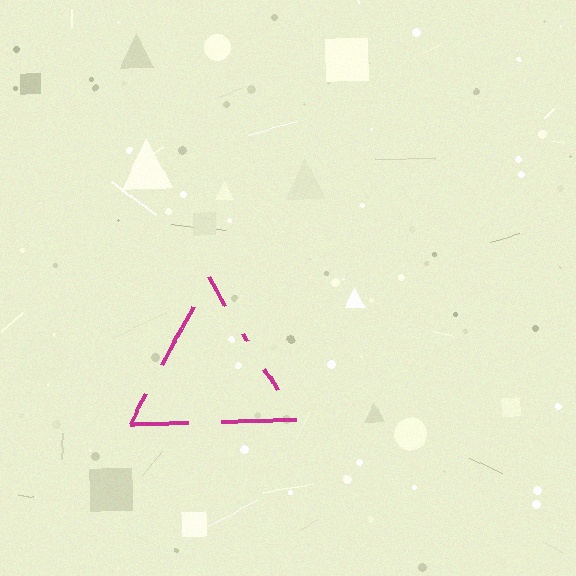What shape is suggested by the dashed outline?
The dashed outline suggests a triangle.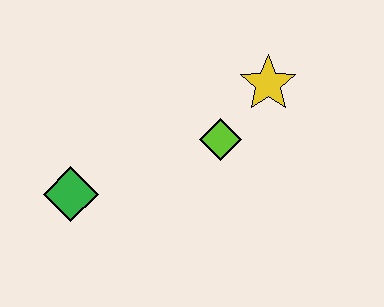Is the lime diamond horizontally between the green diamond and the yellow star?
Yes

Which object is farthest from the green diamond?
The yellow star is farthest from the green diamond.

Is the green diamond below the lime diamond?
Yes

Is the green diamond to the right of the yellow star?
No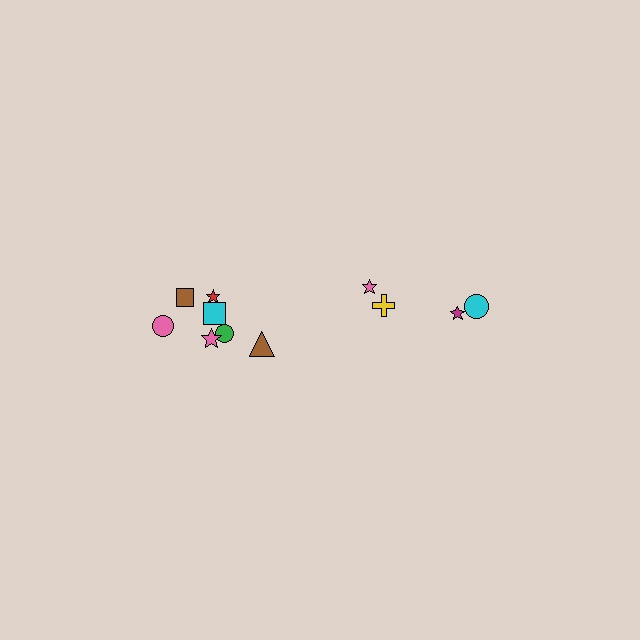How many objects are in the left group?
There are 7 objects.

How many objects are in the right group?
There are 4 objects.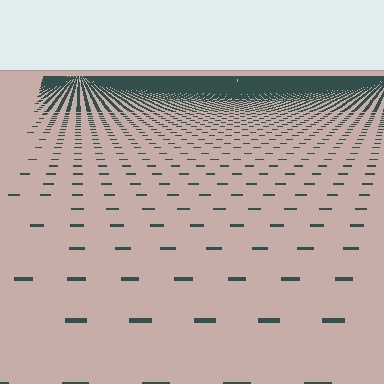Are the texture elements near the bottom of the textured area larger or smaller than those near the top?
Larger. Near the bottom, elements are closer to the viewer and appear at a bigger on-screen size.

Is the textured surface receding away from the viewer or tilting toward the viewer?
The surface is receding away from the viewer. Texture elements get smaller and denser toward the top.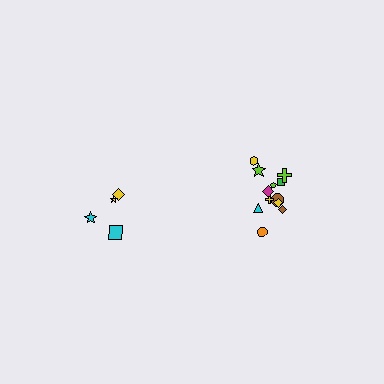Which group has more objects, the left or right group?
The right group.